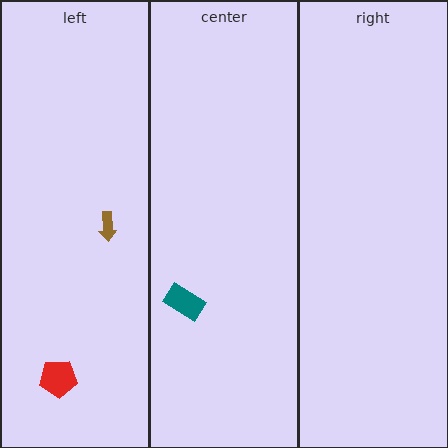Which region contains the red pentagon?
The left region.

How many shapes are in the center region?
1.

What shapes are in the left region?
The brown arrow, the red pentagon.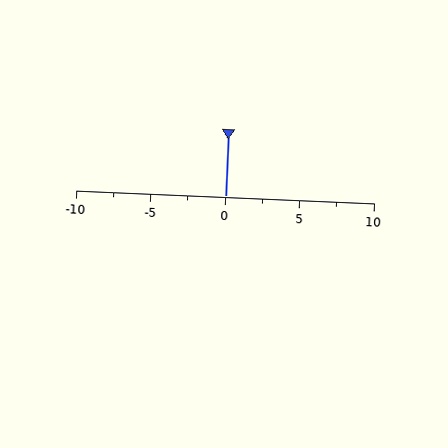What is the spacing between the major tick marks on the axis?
The major ticks are spaced 5 apart.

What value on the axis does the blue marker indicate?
The marker indicates approximately 0.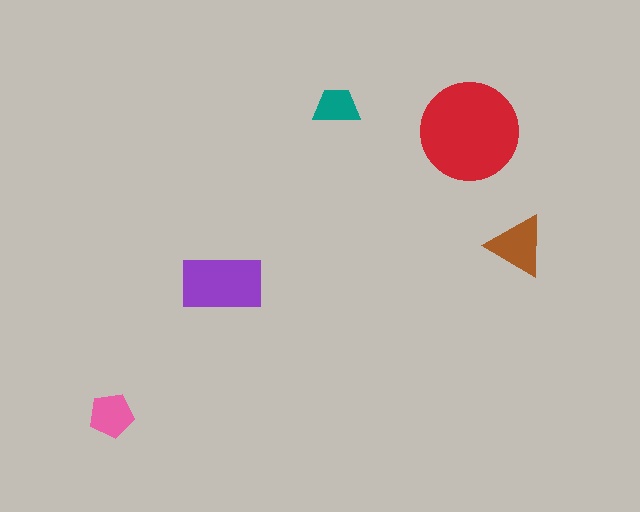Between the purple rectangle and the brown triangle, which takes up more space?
The purple rectangle.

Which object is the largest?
The red circle.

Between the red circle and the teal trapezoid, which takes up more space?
The red circle.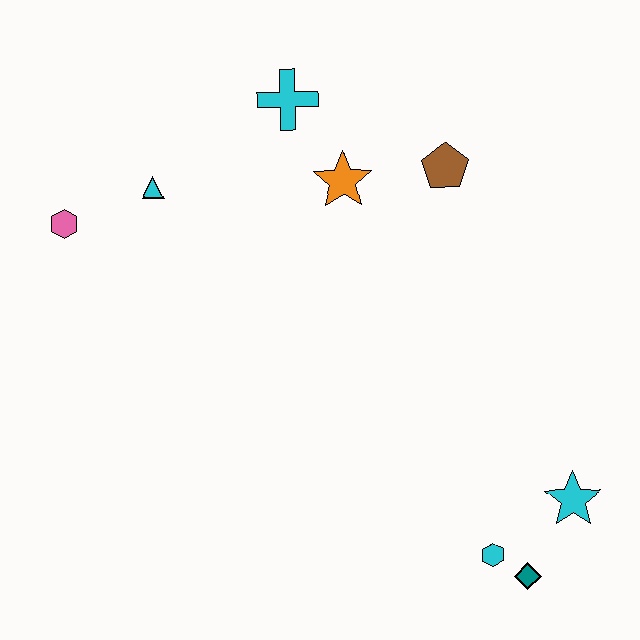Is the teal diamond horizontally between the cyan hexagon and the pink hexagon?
No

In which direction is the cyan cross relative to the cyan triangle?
The cyan cross is to the right of the cyan triangle.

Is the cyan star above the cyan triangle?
No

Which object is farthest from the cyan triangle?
The teal diamond is farthest from the cyan triangle.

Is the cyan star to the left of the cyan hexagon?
No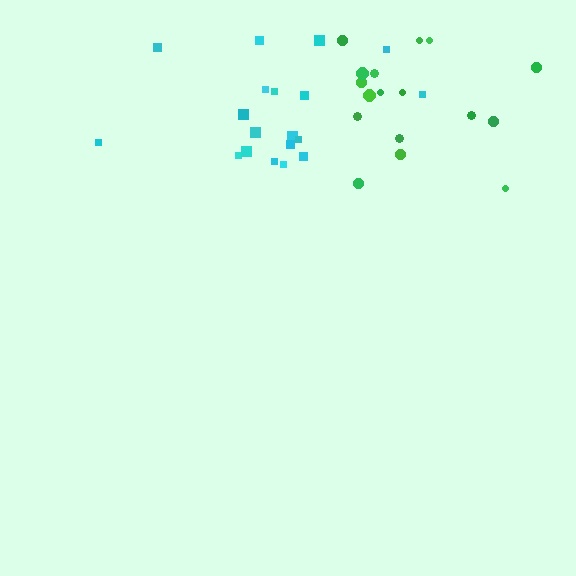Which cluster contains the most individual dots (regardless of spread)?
Cyan (19).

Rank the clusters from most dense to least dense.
cyan, green.